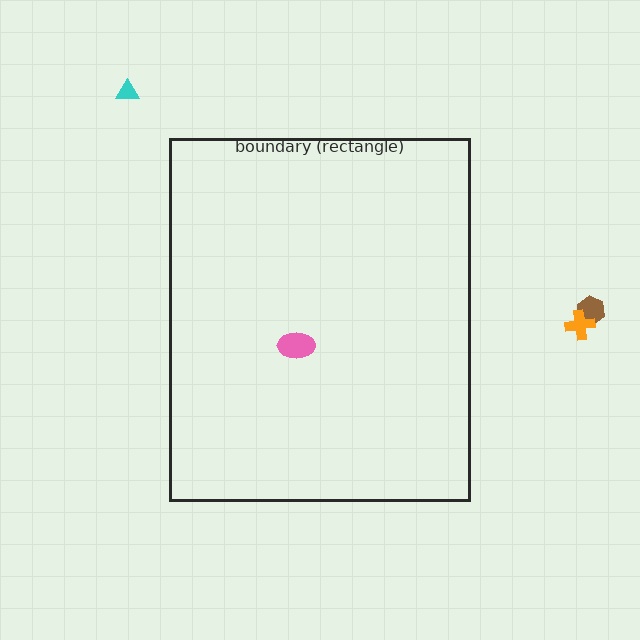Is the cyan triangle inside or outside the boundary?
Outside.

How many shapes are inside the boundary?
1 inside, 3 outside.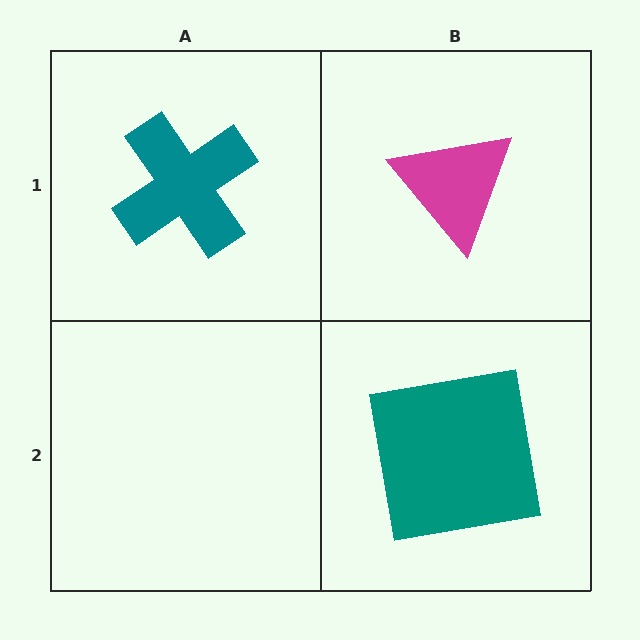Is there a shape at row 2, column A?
No, that cell is empty.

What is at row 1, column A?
A teal cross.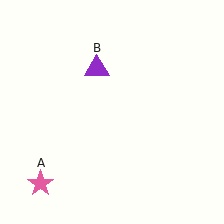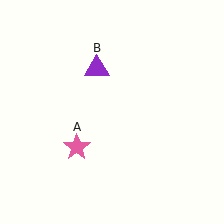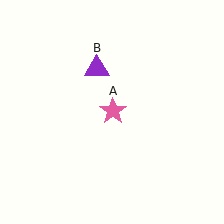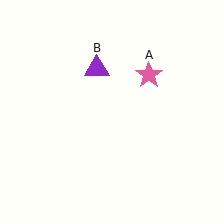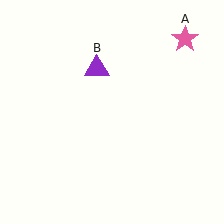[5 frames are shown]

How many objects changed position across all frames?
1 object changed position: pink star (object A).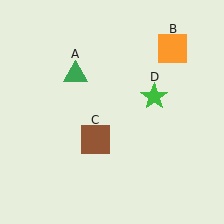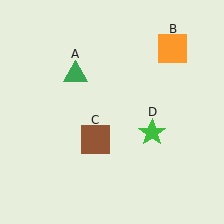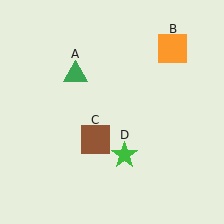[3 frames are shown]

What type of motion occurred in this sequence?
The green star (object D) rotated clockwise around the center of the scene.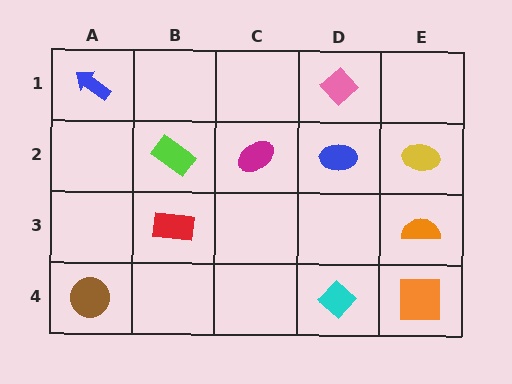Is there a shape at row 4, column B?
No, that cell is empty.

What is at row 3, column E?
An orange semicircle.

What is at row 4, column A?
A brown circle.